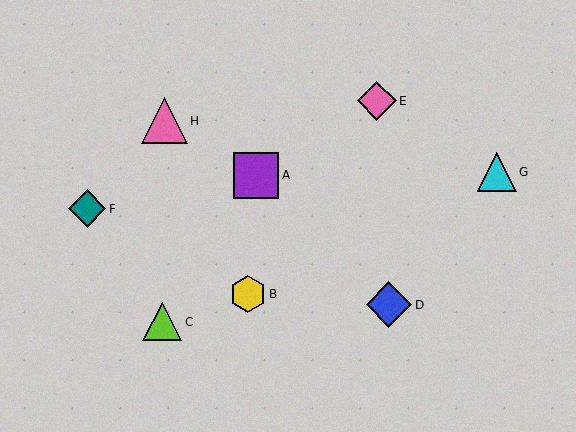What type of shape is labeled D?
Shape D is a blue diamond.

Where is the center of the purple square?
The center of the purple square is at (256, 175).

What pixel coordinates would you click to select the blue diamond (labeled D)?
Click at (389, 305) to select the blue diamond D.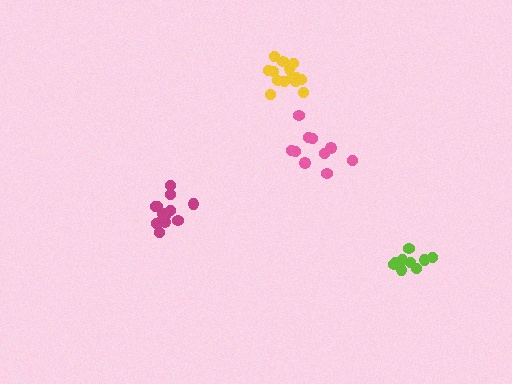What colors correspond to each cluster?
The clusters are colored: magenta, pink, yellow, lime.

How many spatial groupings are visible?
There are 4 spatial groupings.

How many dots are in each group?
Group 1: 15 dots, Group 2: 10 dots, Group 3: 15 dots, Group 4: 9 dots (49 total).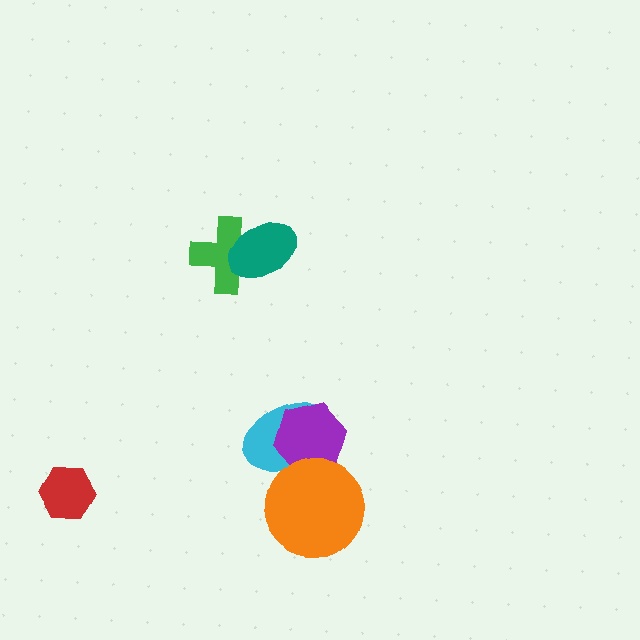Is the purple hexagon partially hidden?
Yes, it is partially covered by another shape.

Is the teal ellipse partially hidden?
No, no other shape covers it.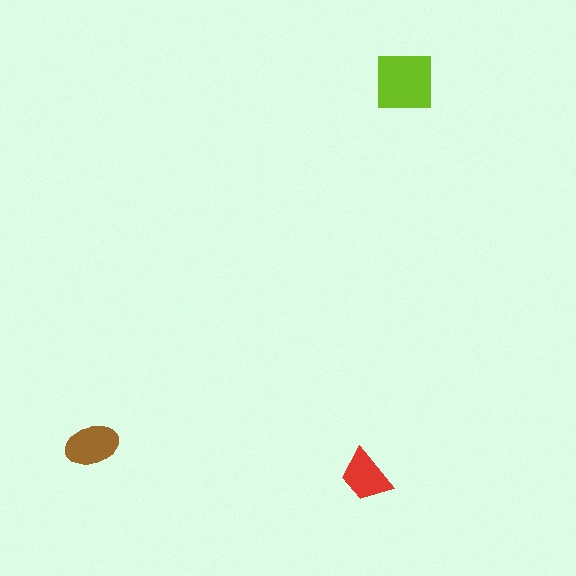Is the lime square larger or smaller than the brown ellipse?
Larger.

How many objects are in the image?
There are 3 objects in the image.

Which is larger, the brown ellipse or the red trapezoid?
The brown ellipse.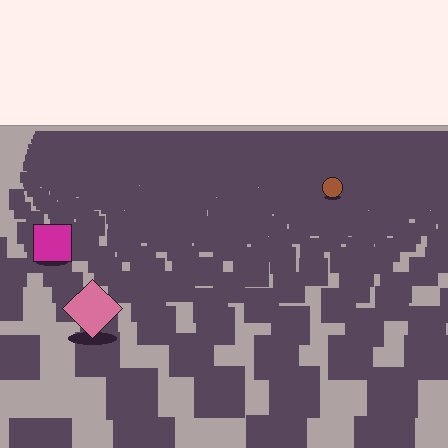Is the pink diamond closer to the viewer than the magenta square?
Yes. The pink diamond is closer — you can tell from the texture gradient: the ground texture is coarser near it.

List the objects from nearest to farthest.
From nearest to farthest: the pink diamond, the magenta square, the brown circle.